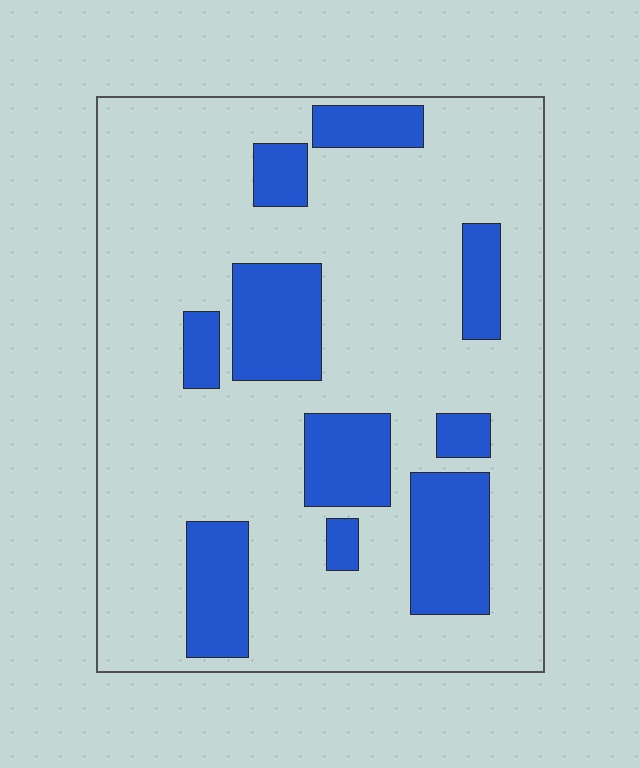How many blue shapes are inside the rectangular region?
10.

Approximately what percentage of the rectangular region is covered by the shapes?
Approximately 25%.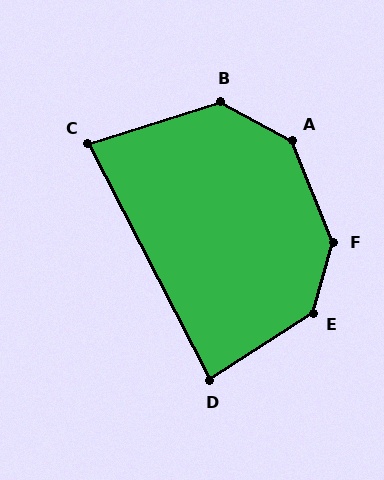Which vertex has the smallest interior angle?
C, at approximately 81 degrees.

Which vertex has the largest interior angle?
F, at approximately 142 degrees.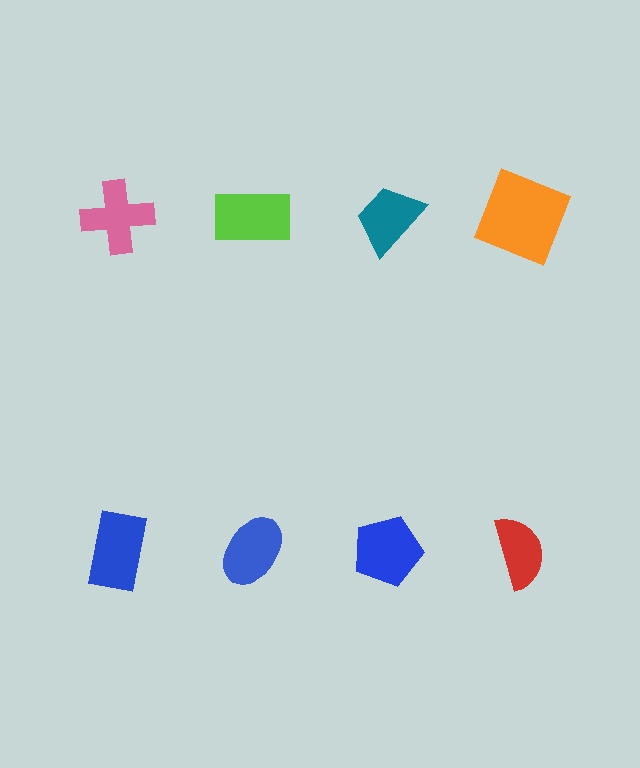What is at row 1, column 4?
An orange square.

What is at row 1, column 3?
A teal trapezoid.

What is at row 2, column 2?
A blue ellipse.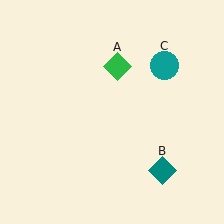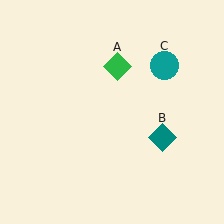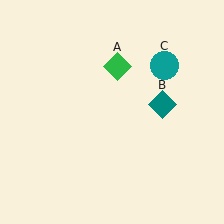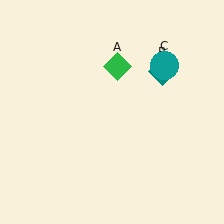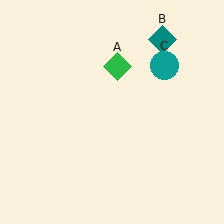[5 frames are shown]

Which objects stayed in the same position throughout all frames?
Green diamond (object A) and teal circle (object C) remained stationary.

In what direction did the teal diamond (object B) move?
The teal diamond (object B) moved up.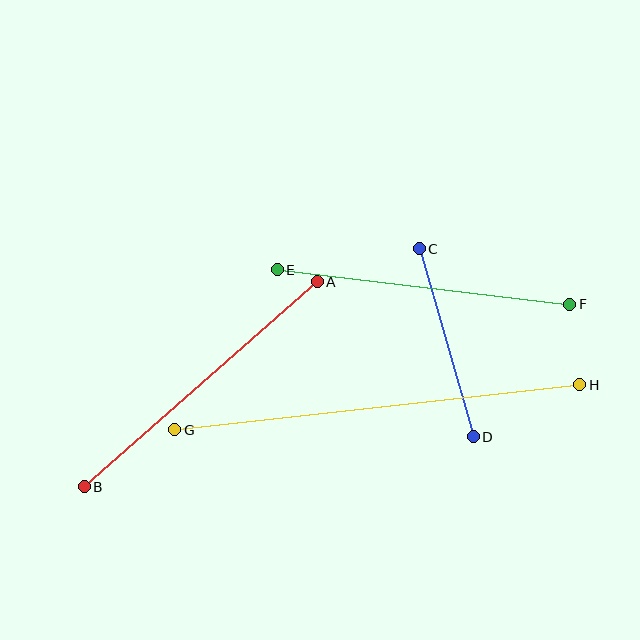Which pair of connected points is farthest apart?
Points G and H are farthest apart.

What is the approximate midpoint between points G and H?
The midpoint is at approximately (377, 407) pixels.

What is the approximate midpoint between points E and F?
The midpoint is at approximately (424, 287) pixels.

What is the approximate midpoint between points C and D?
The midpoint is at approximately (446, 343) pixels.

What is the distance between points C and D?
The distance is approximately 196 pixels.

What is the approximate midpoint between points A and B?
The midpoint is at approximately (201, 384) pixels.